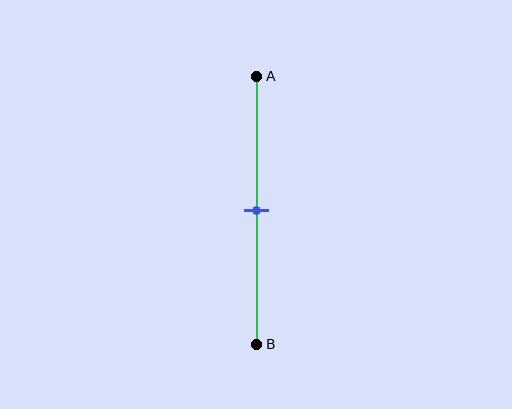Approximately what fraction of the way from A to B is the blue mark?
The blue mark is approximately 50% of the way from A to B.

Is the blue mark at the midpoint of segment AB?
Yes, the mark is approximately at the midpoint.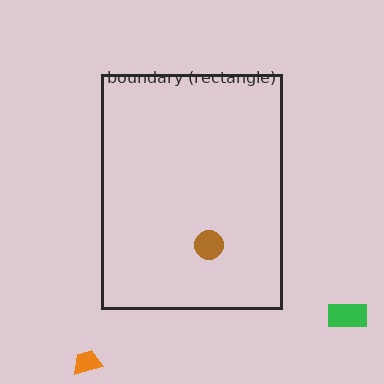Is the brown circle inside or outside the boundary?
Inside.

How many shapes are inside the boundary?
1 inside, 2 outside.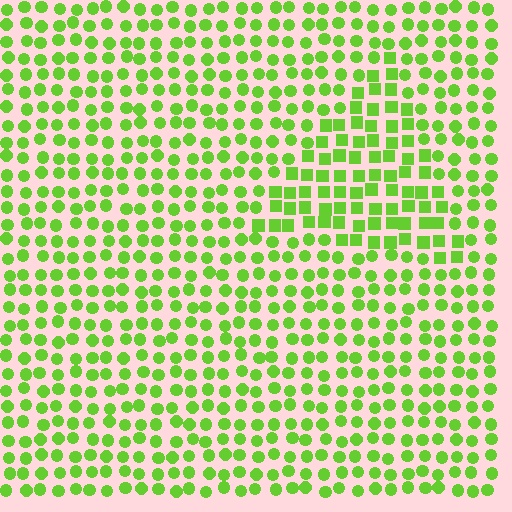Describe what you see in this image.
The image is filled with small lime elements arranged in a uniform grid. A triangle-shaped region contains squares, while the surrounding area contains circles. The boundary is defined purely by the change in element shape.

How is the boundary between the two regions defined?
The boundary is defined by a change in element shape: squares inside vs. circles outside. All elements share the same color and spacing.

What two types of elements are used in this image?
The image uses squares inside the triangle region and circles outside it.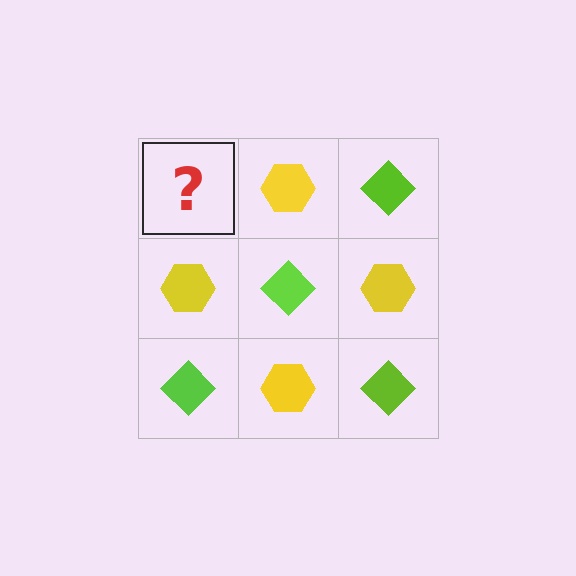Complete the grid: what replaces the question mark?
The question mark should be replaced with a lime diamond.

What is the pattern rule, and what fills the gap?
The rule is that it alternates lime diamond and yellow hexagon in a checkerboard pattern. The gap should be filled with a lime diamond.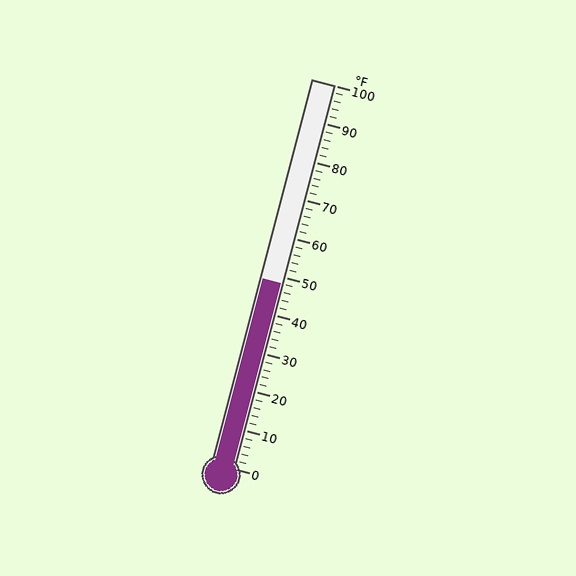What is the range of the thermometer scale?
The thermometer scale ranges from 0°F to 100°F.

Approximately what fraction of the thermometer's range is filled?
The thermometer is filled to approximately 50% of its range.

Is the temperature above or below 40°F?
The temperature is above 40°F.